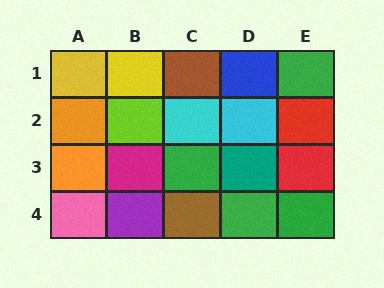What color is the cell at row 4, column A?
Pink.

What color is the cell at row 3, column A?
Orange.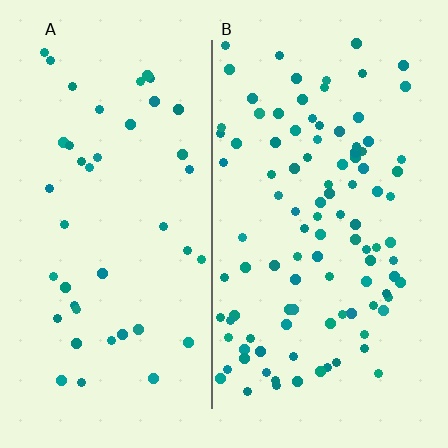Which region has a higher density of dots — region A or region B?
B (the right).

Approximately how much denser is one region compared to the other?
Approximately 2.4× — region B over region A.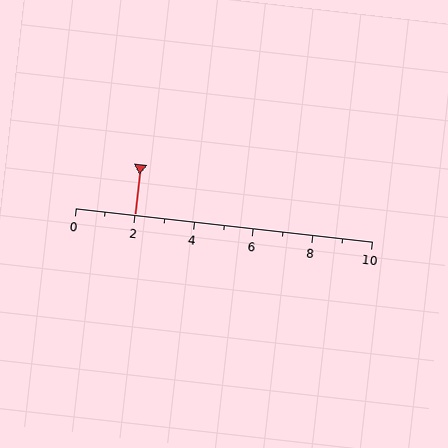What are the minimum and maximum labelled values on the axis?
The axis runs from 0 to 10.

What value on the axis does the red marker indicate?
The marker indicates approximately 2.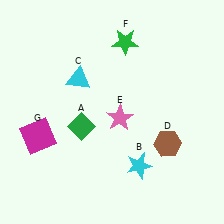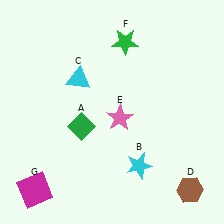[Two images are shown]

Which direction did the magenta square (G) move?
The magenta square (G) moved down.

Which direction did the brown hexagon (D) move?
The brown hexagon (D) moved down.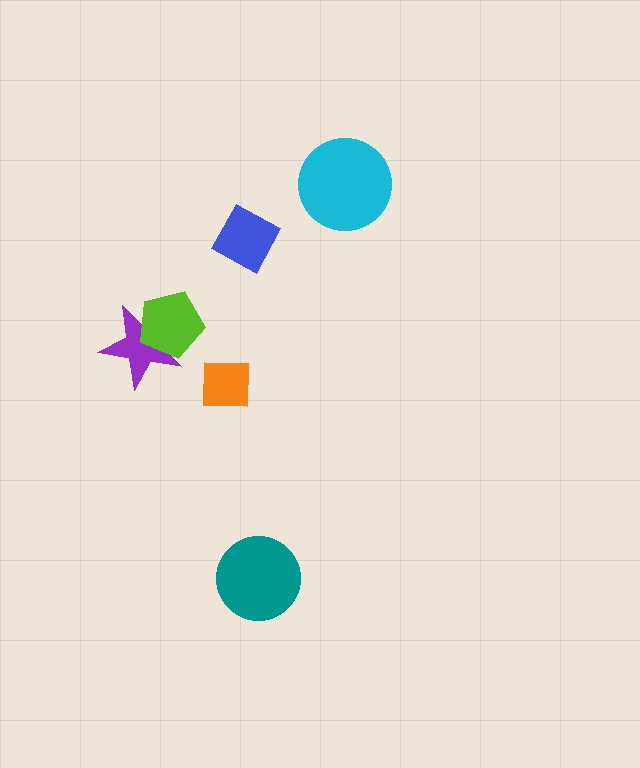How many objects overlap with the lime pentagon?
1 object overlaps with the lime pentagon.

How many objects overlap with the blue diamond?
0 objects overlap with the blue diamond.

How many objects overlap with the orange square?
0 objects overlap with the orange square.